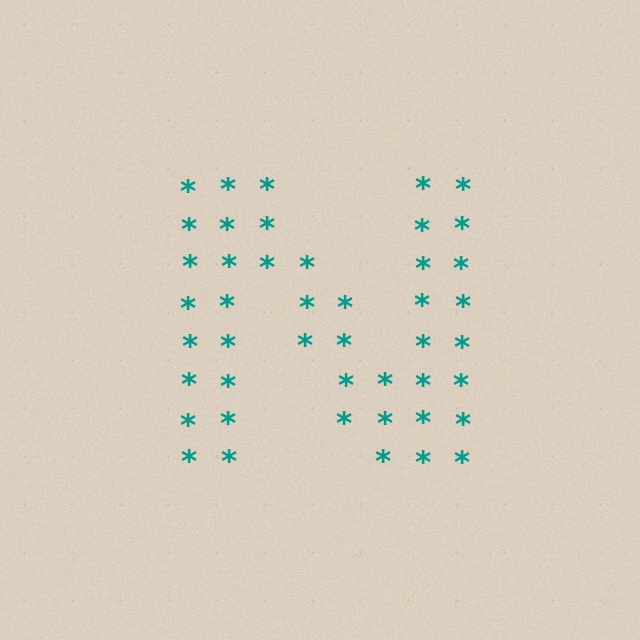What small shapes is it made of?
It is made of small asterisks.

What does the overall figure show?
The overall figure shows the letter N.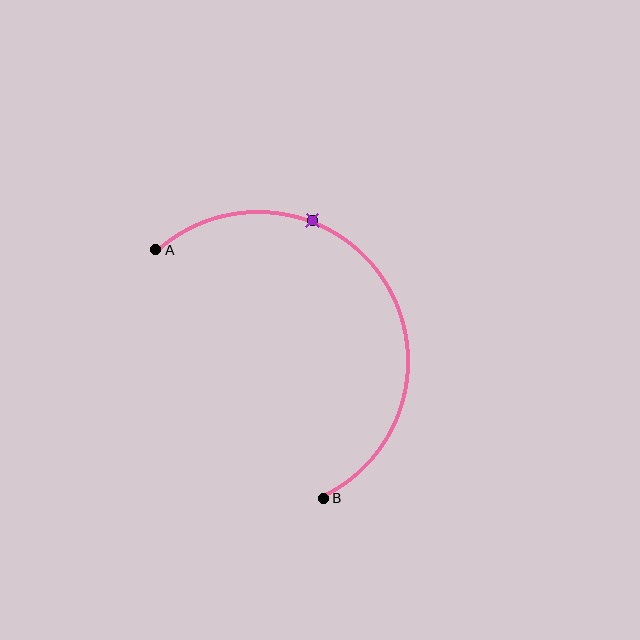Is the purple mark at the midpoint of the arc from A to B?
No. The purple mark lies on the arc but is closer to endpoint A. The arc midpoint would be at the point on the curve equidistant along the arc from both A and B.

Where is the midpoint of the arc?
The arc midpoint is the point on the curve farthest from the straight line joining A and B. It sits above and to the right of that line.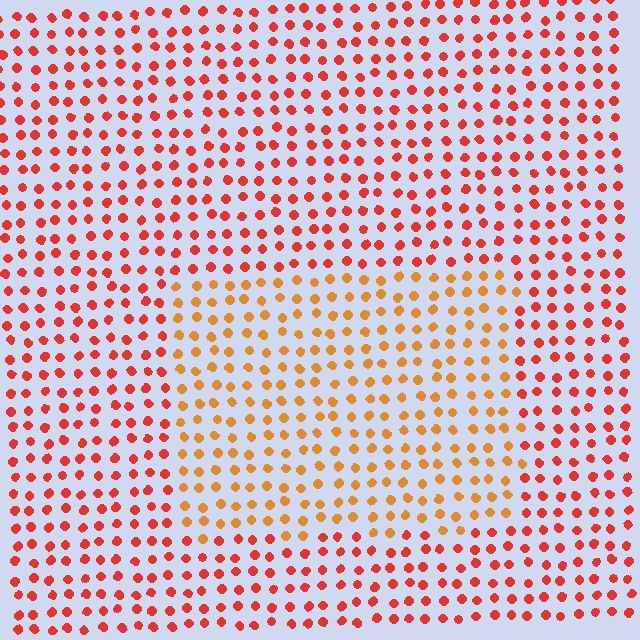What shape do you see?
I see a rectangle.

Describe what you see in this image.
The image is filled with small red elements in a uniform arrangement. A rectangle-shaped region is visible where the elements are tinted to a slightly different hue, forming a subtle color boundary.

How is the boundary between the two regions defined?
The boundary is defined purely by a slight shift in hue (about 30 degrees). Spacing, size, and orientation are identical on both sides.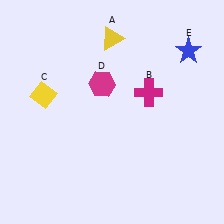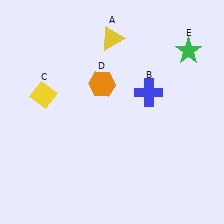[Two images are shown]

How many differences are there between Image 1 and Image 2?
There are 3 differences between the two images.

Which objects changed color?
B changed from magenta to blue. D changed from magenta to orange. E changed from blue to green.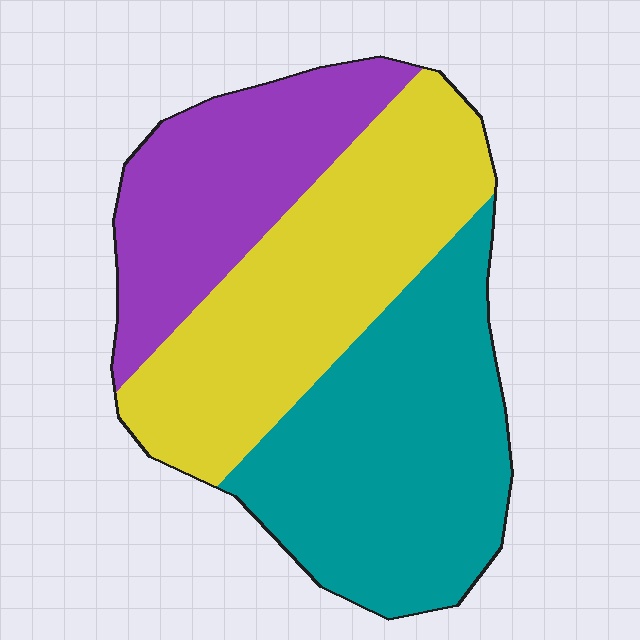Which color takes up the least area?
Purple, at roughly 25%.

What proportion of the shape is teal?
Teal takes up about two fifths (2/5) of the shape.